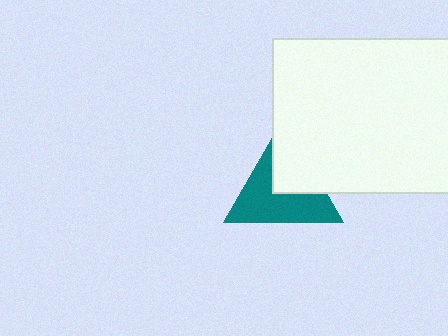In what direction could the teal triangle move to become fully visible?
The teal triangle could move toward the lower-left. That would shift it out from behind the white rectangle entirely.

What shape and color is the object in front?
The object in front is a white rectangle.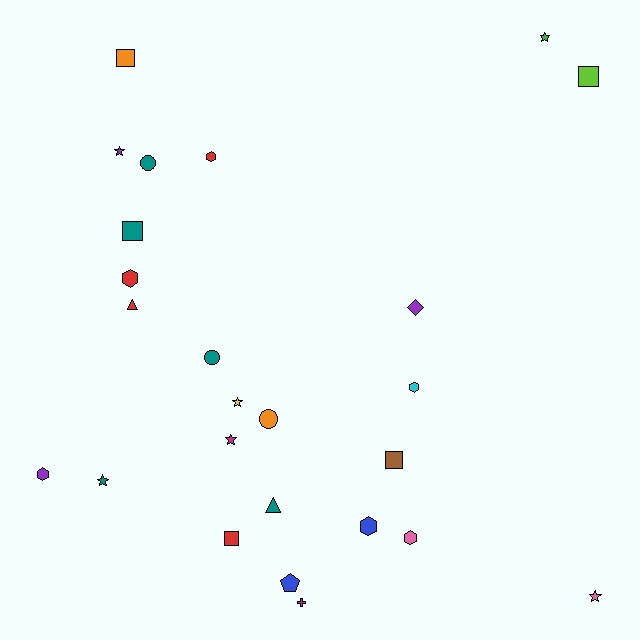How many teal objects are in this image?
There are 5 teal objects.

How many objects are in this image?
There are 25 objects.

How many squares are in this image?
There are 5 squares.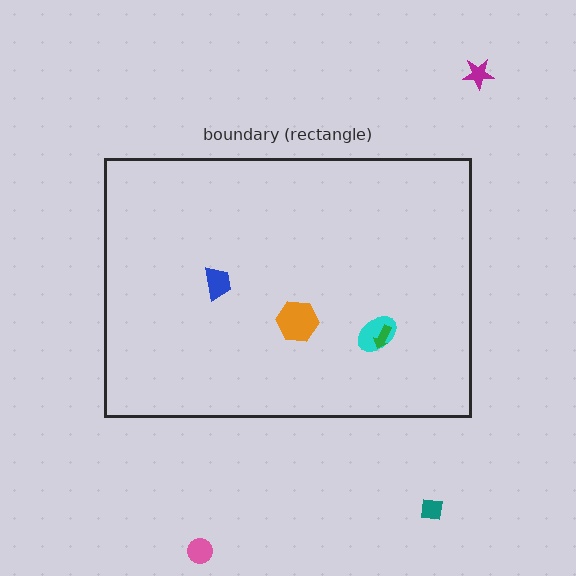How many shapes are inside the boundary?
4 inside, 3 outside.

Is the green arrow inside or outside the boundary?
Inside.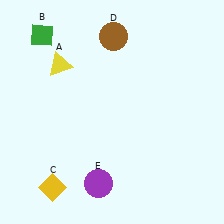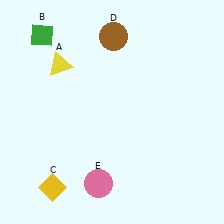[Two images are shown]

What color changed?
The circle (E) changed from purple in Image 1 to pink in Image 2.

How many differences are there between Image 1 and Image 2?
There is 1 difference between the two images.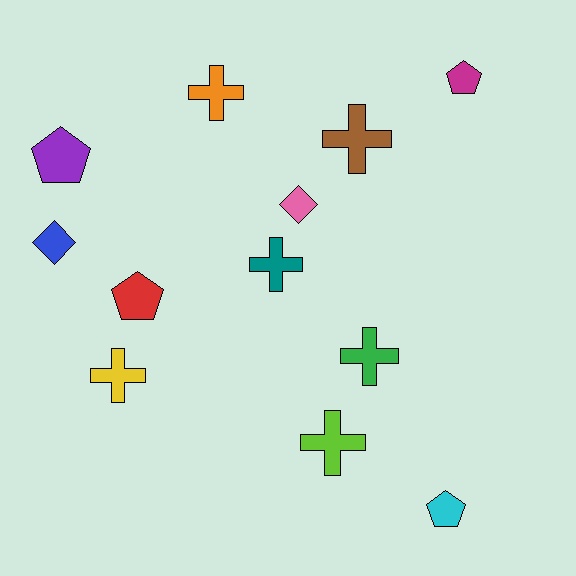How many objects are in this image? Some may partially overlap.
There are 12 objects.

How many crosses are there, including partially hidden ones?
There are 6 crosses.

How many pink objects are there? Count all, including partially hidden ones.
There is 1 pink object.